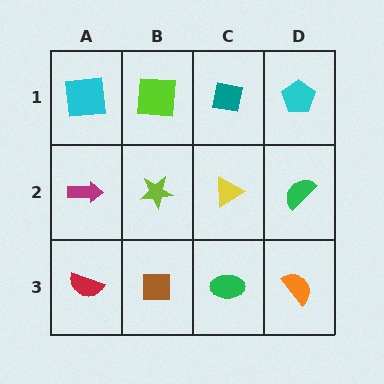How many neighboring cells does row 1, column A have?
2.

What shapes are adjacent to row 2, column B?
A lime square (row 1, column B), a brown square (row 3, column B), a magenta arrow (row 2, column A), a yellow triangle (row 2, column C).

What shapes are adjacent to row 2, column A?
A cyan square (row 1, column A), a red semicircle (row 3, column A), a lime star (row 2, column B).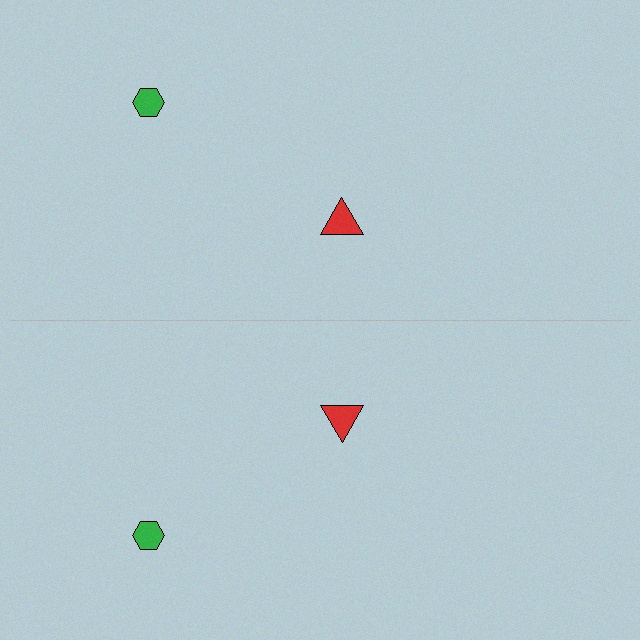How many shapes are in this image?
There are 4 shapes in this image.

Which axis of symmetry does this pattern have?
The pattern has a horizontal axis of symmetry running through the center of the image.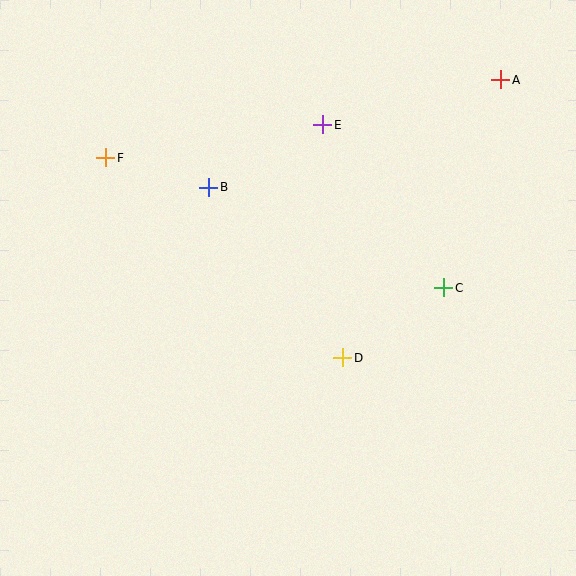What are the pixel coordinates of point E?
Point E is at (323, 125).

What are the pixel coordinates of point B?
Point B is at (209, 187).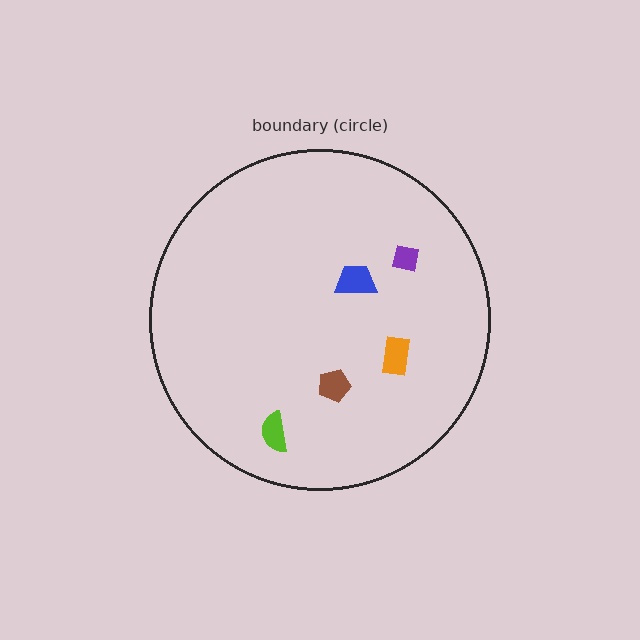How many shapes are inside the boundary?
5 inside, 0 outside.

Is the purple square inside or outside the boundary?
Inside.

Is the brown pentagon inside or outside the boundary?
Inside.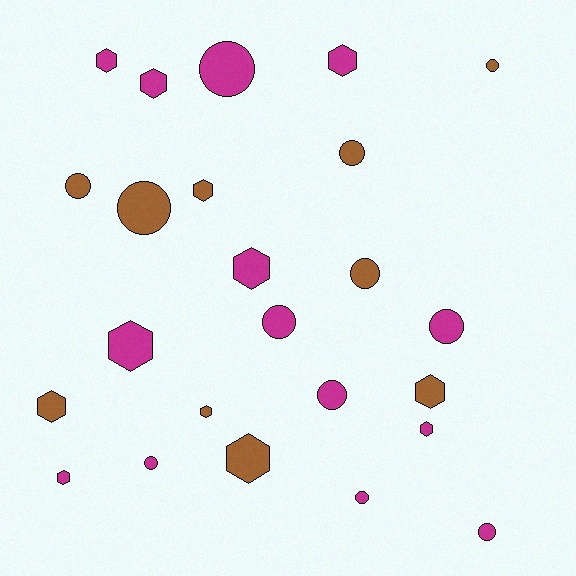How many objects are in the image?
There are 24 objects.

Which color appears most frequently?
Magenta, with 14 objects.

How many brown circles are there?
There are 5 brown circles.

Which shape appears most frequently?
Hexagon, with 12 objects.